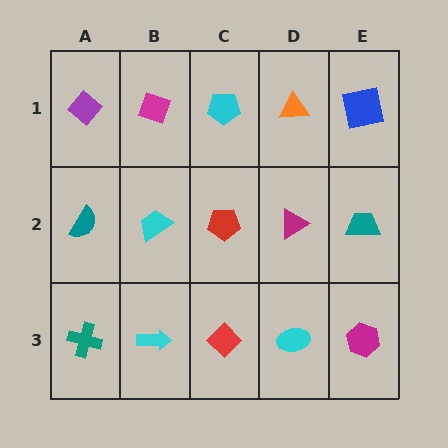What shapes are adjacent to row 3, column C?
A red pentagon (row 2, column C), a cyan arrow (row 3, column B), a cyan ellipse (row 3, column D).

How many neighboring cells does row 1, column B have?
3.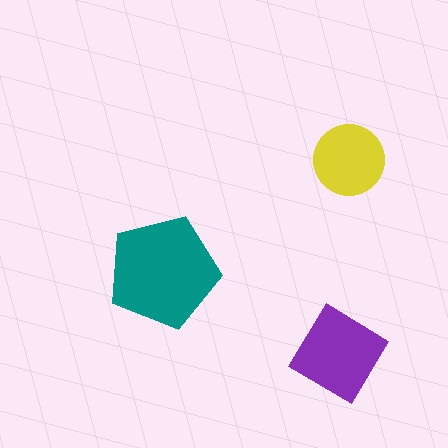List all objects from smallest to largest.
The yellow circle, the purple diamond, the teal pentagon.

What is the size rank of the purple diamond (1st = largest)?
2nd.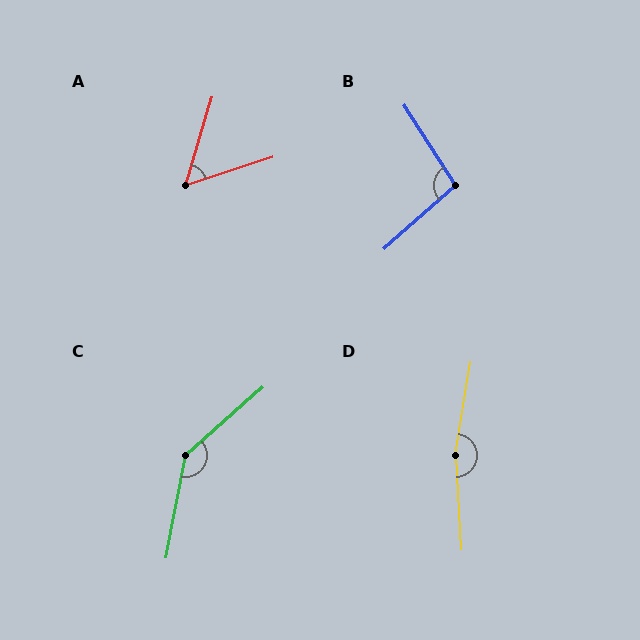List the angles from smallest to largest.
A (56°), B (99°), C (142°), D (167°).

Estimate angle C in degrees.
Approximately 142 degrees.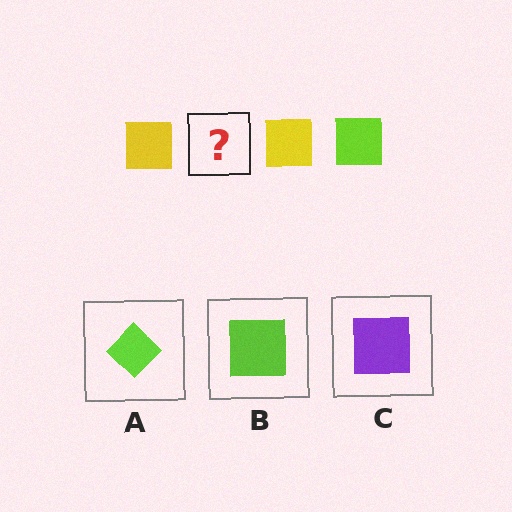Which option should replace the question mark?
Option B.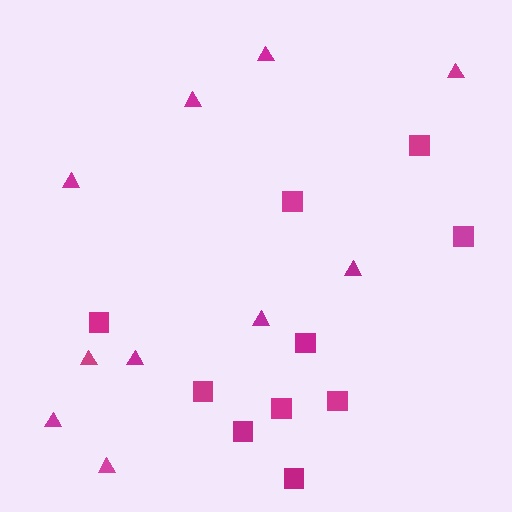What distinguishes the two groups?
There are 2 groups: one group of triangles (10) and one group of squares (10).